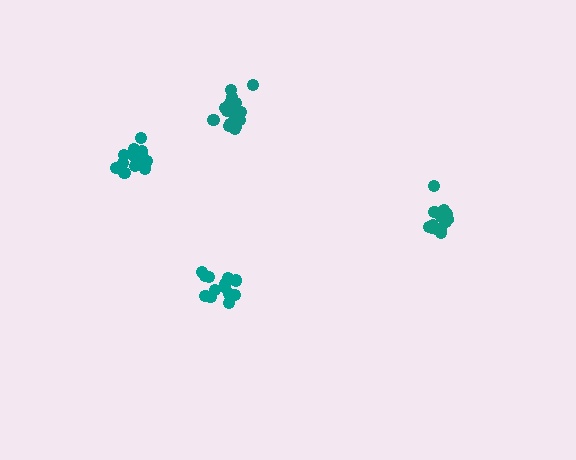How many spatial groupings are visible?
There are 4 spatial groupings.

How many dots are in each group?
Group 1: 14 dots, Group 2: 15 dots, Group 3: 17 dots, Group 4: 15 dots (61 total).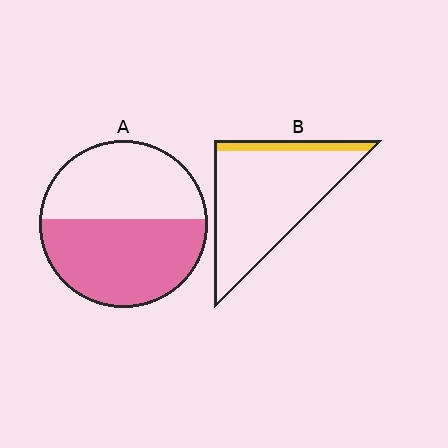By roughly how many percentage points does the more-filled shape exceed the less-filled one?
By roughly 40 percentage points (A over B).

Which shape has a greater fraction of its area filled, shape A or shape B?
Shape A.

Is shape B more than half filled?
No.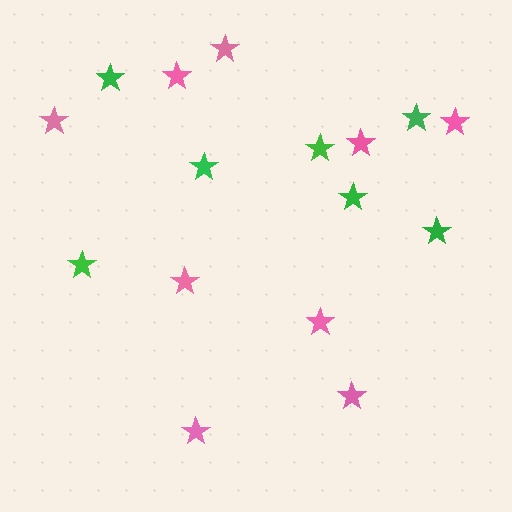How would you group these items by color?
There are 2 groups: one group of pink stars (9) and one group of green stars (7).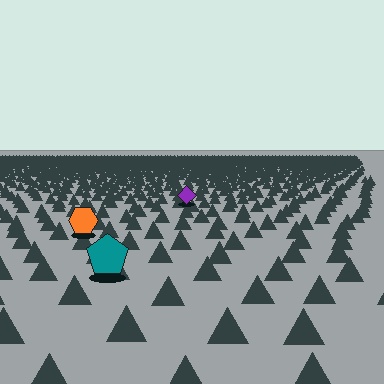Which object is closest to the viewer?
The teal pentagon is closest. The texture marks near it are larger and more spread out.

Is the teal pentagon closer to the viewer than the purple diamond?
Yes. The teal pentagon is closer — you can tell from the texture gradient: the ground texture is coarser near it.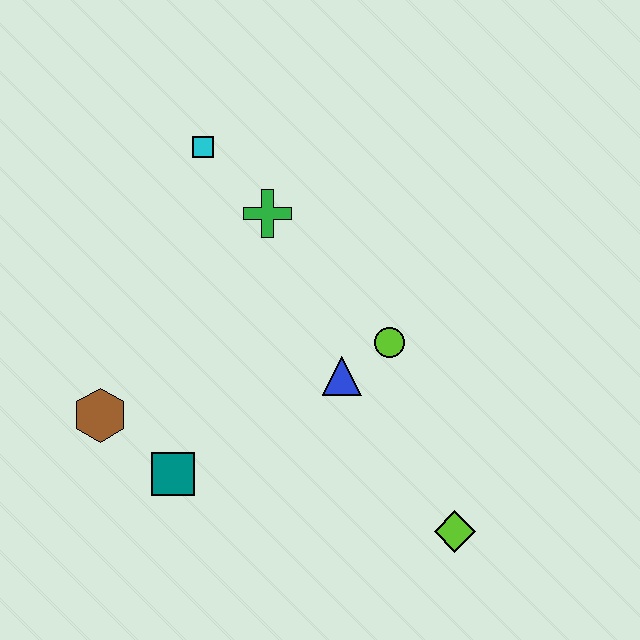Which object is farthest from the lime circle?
The brown hexagon is farthest from the lime circle.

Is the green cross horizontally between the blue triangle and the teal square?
Yes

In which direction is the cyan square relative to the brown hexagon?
The cyan square is above the brown hexagon.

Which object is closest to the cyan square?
The green cross is closest to the cyan square.